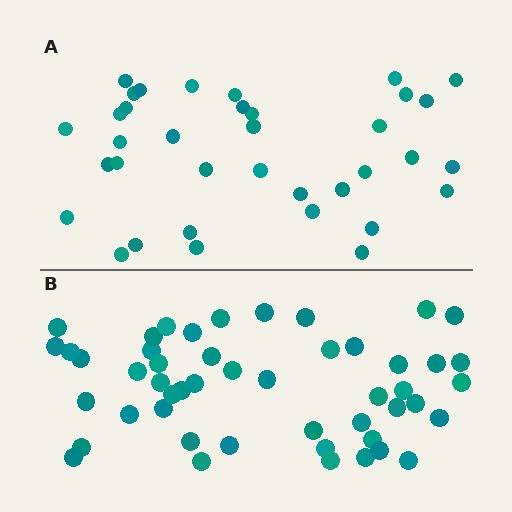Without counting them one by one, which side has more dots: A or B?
Region B (the bottom region) has more dots.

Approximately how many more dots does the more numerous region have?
Region B has approximately 15 more dots than region A.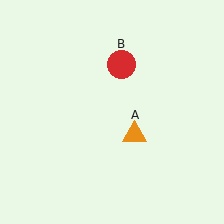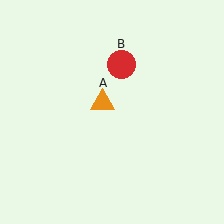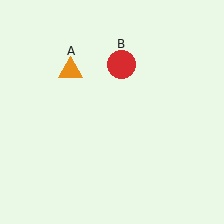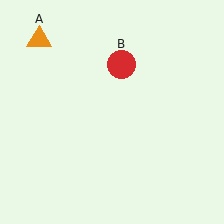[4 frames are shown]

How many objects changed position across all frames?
1 object changed position: orange triangle (object A).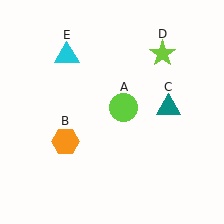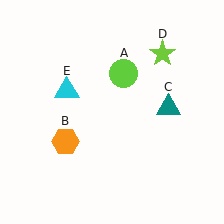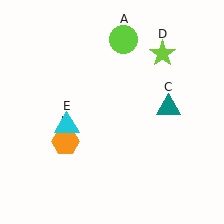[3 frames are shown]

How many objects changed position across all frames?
2 objects changed position: lime circle (object A), cyan triangle (object E).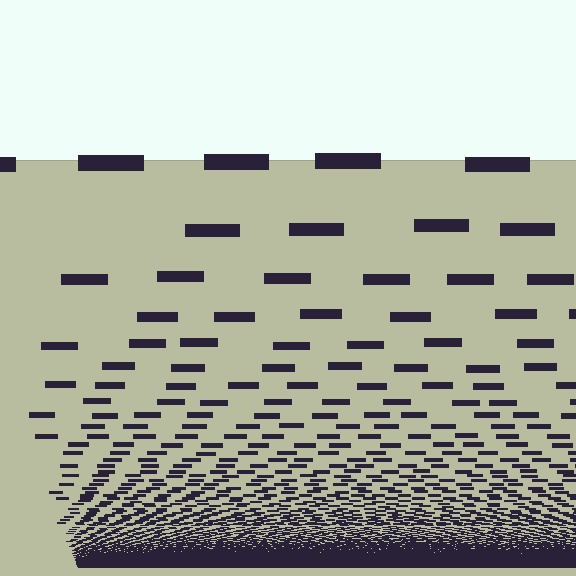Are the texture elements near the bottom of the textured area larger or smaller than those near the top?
Smaller. The gradient is inverted — elements near the bottom are smaller and denser.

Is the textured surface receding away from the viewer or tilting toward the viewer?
The surface appears to tilt toward the viewer. Texture elements get larger and sparser toward the top.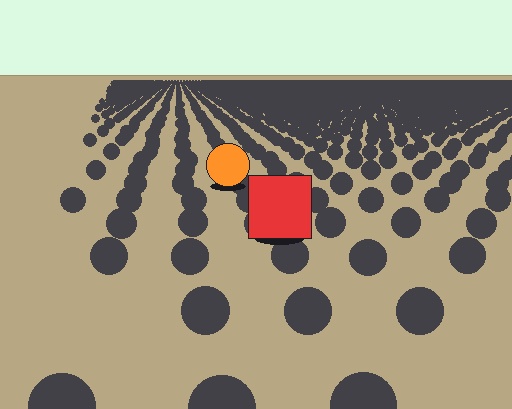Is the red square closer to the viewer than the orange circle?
Yes. The red square is closer — you can tell from the texture gradient: the ground texture is coarser near it.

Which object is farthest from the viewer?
The orange circle is farthest from the viewer. It appears smaller and the ground texture around it is denser.